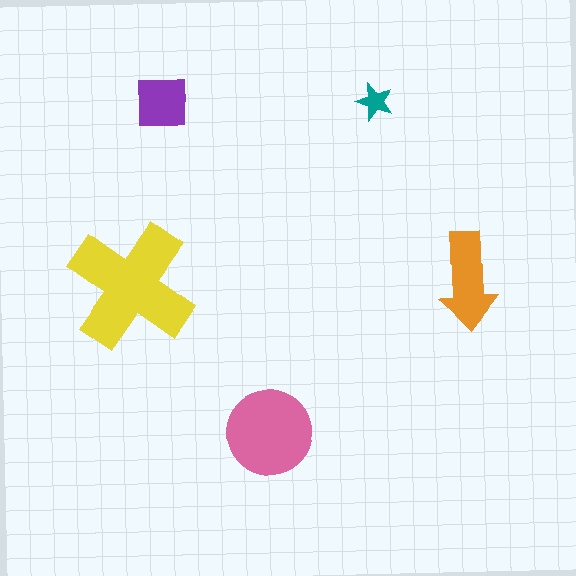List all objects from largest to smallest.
The yellow cross, the pink circle, the orange arrow, the purple square, the teal star.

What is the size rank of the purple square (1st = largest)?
4th.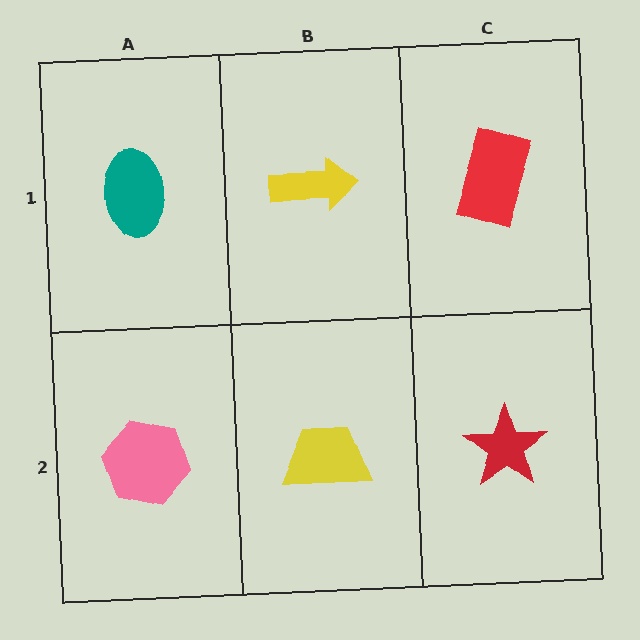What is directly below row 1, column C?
A red star.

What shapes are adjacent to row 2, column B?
A yellow arrow (row 1, column B), a pink hexagon (row 2, column A), a red star (row 2, column C).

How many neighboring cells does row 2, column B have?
3.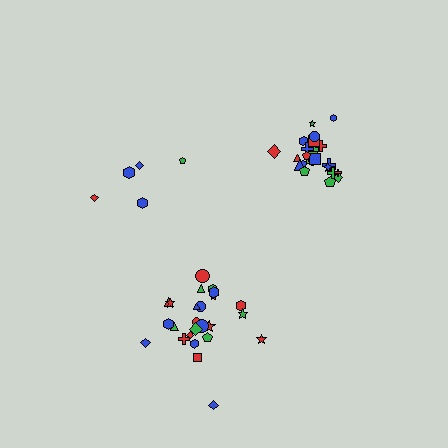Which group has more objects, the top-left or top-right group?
The top-right group.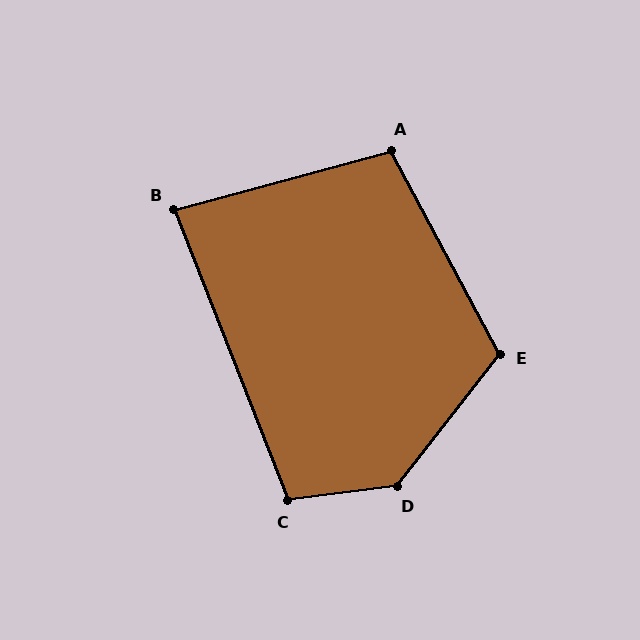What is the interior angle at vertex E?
Approximately 114 degrees (obtuse).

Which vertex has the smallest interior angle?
B, at approximately 84 degrees.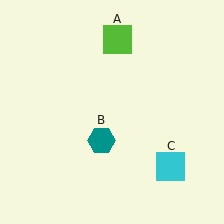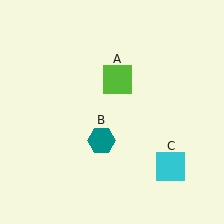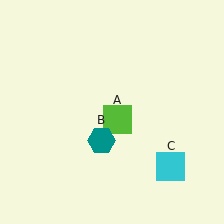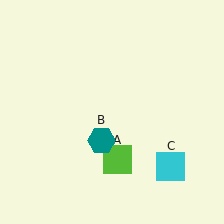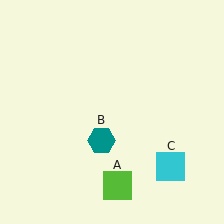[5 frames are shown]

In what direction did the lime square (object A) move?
The lime square (object A) moved down.